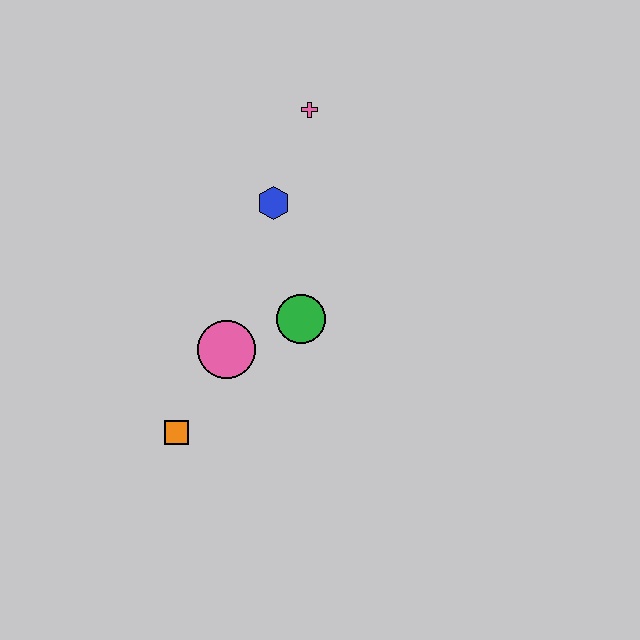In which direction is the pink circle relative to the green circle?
The pink circle is to the left of the green circle.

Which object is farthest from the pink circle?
The pink cross is farthest from the pink circle.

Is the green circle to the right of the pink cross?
No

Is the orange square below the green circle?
Yes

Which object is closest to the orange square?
The pink circle is closest to the orange square.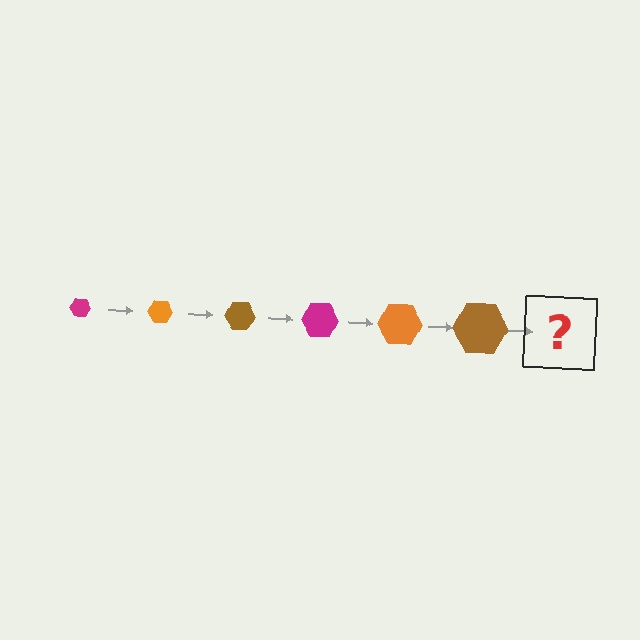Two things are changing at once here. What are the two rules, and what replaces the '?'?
The two rules are that the hexagon grows larger each step and the color cycles through magenta, orange, and brown. The '?' should be a magenta hexagon, larger than the previous one.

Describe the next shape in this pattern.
It should be a magenta hexagon, larger than the previous one.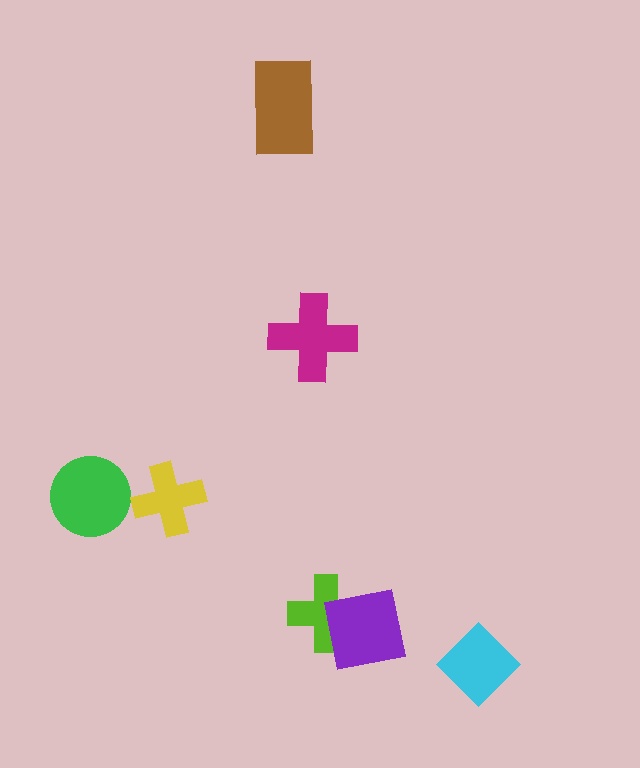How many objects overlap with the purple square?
1 object overlaps with the purple square.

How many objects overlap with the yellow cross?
0 objects overlap with the yellow cross.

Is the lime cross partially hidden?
Yes, it is partially covered by another shape.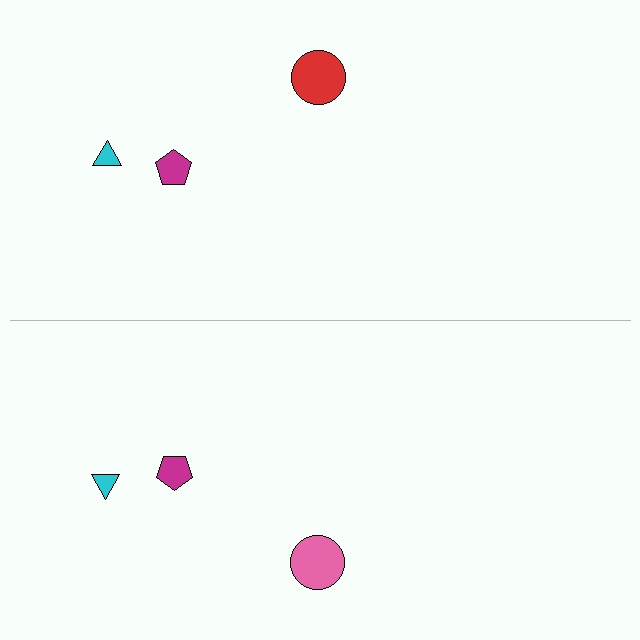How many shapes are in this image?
There are 6 shapes in this image.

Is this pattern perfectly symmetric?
No, the pattern is not perfectly symmetric. The pink circle on the bottom side breaks the symmetry — its mirror counterpart is red.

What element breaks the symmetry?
The pink circle on the bottom side breaks the symmetry — its mirror counterpart is red.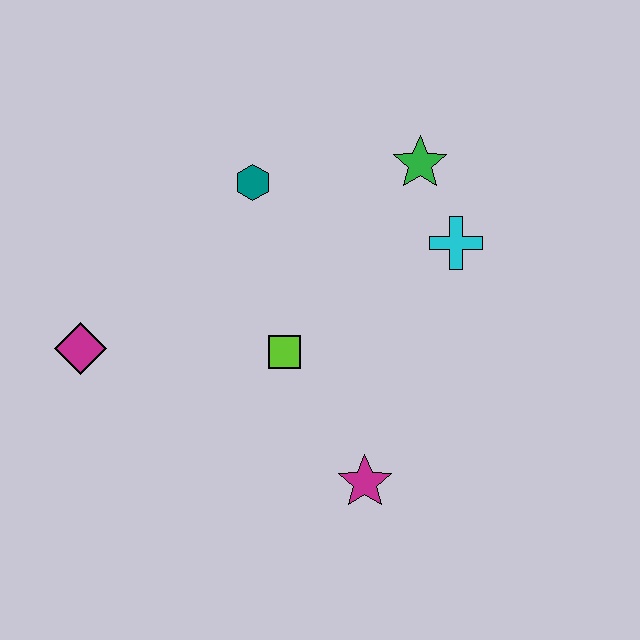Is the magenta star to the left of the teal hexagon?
No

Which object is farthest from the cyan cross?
The magenta diamond is farthest from the cyan cross.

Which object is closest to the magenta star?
The lime square is closest to the magenta star.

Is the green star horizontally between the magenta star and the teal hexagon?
No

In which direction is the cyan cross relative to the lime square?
The cyan cross is to the right of the lime square.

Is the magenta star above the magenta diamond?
No